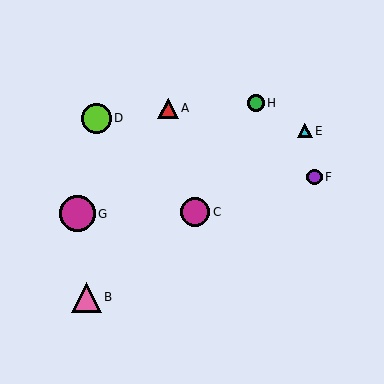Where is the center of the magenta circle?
The center of the magenta circle is at (195, 212).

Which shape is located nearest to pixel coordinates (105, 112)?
The lime circle (labeled D) at (96, 119) is nearest to that location.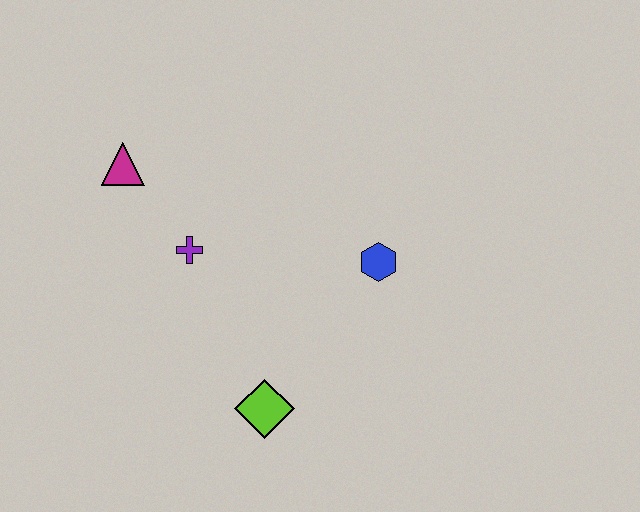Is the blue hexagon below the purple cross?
Yes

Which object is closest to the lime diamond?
The purple cross is closest to the lime diamond.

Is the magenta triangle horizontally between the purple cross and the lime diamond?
No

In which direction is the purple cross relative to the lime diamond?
The purple cross is above the lime diamond.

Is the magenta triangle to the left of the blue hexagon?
Yes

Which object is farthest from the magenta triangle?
The lime diamond is farthest from the magenta triangle.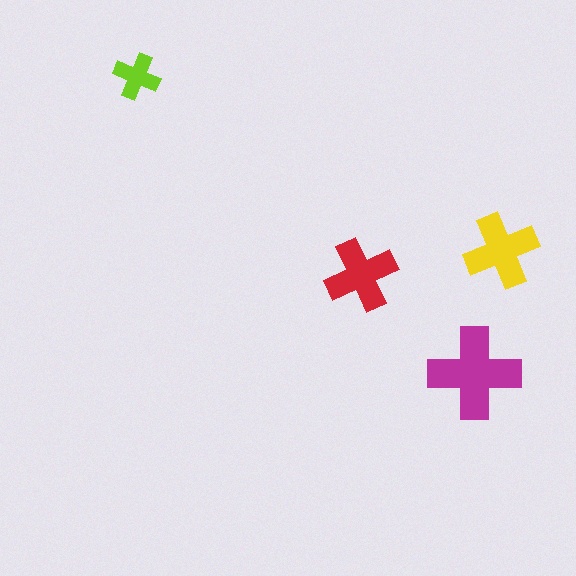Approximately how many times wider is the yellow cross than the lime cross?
About 1.5 times wider.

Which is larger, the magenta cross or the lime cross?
The magenta one.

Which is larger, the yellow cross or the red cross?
The yellow one.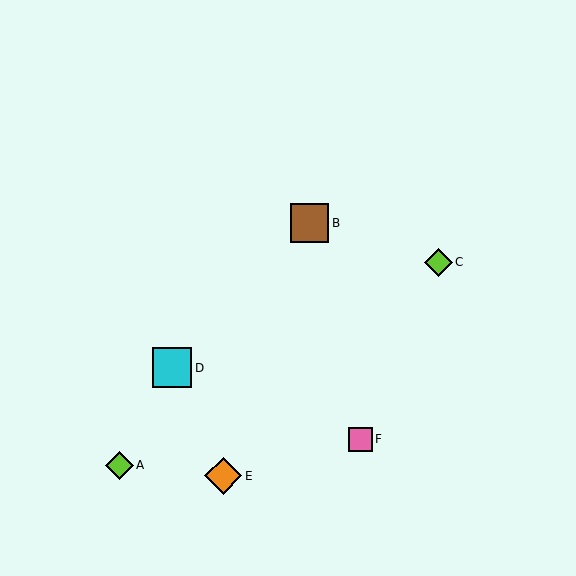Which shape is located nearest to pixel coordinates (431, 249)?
The lime diamond (labeled C) at (438, 262) is nearest to that location.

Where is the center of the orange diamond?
The center of the orange diamond is at (223, 476).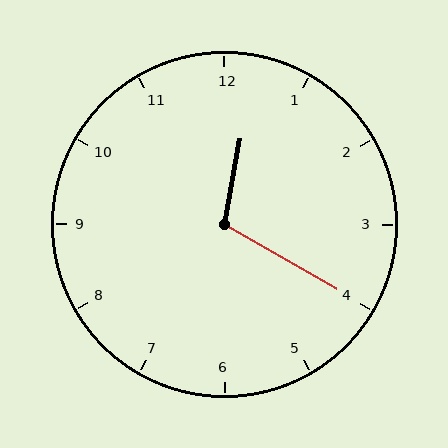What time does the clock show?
12:20.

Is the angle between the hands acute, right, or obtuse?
It is obtuse.